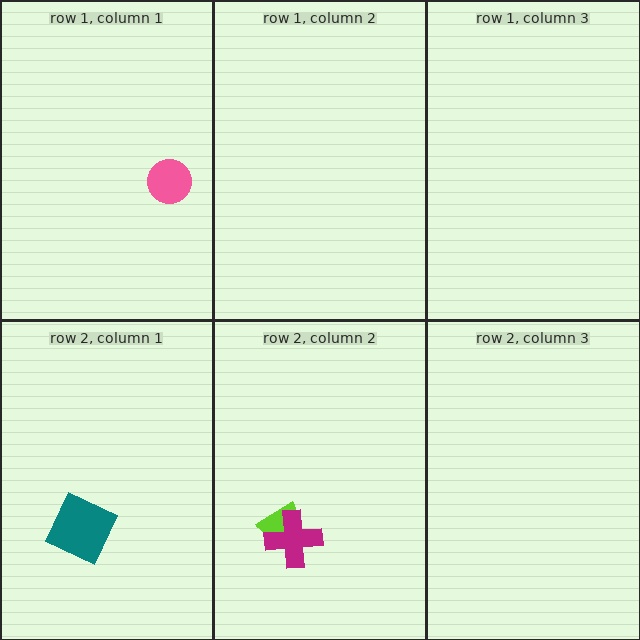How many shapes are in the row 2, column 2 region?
2.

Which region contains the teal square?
The row 2, column 1 region.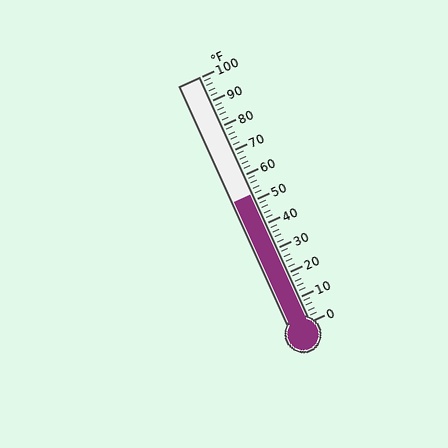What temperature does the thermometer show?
The thermometer shows approximately 52°F.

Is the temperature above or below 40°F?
The temperature is above 40°F.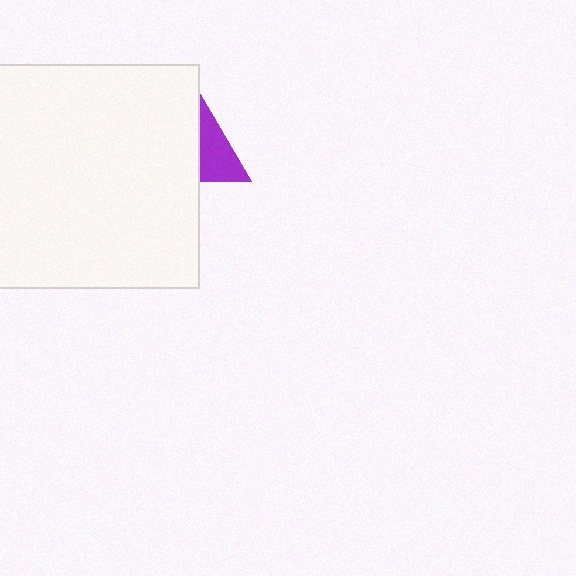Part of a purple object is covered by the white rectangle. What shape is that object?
It is a triangle.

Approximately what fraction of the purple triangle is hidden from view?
Roughly 59% of the purple triangle is hidden behind the white rectangle.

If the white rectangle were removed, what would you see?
You would see the complete purple triangle.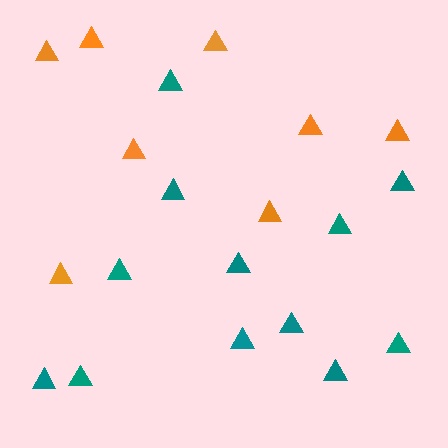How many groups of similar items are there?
There are 2 groups: one group of teal triangles (12) and one group of orange triangles (8).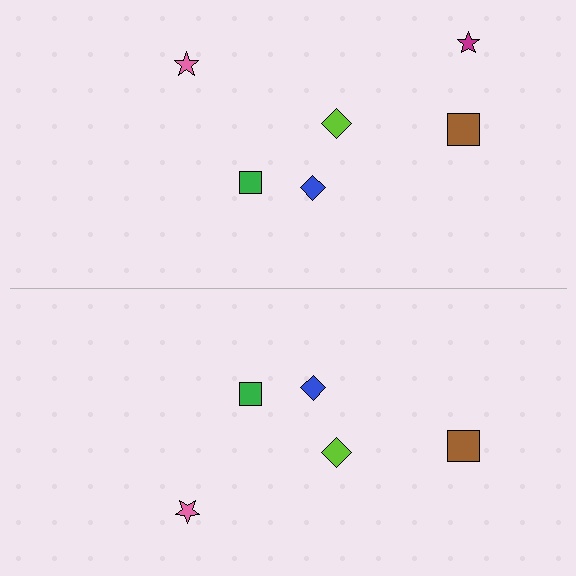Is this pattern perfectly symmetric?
No, the pattern is not perfectly symmetric. A magenta star is missing from the bottom side.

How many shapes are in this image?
There are 11 shapes in this image.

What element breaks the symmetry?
A magenta star is missing from the bottom side.